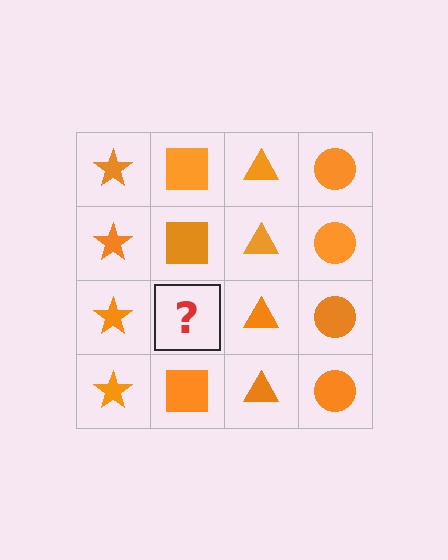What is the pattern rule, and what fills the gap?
The rule is that each column has a consistent shape. The gap should be filled with an orange square.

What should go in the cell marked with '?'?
The missing cell should contain an orange square.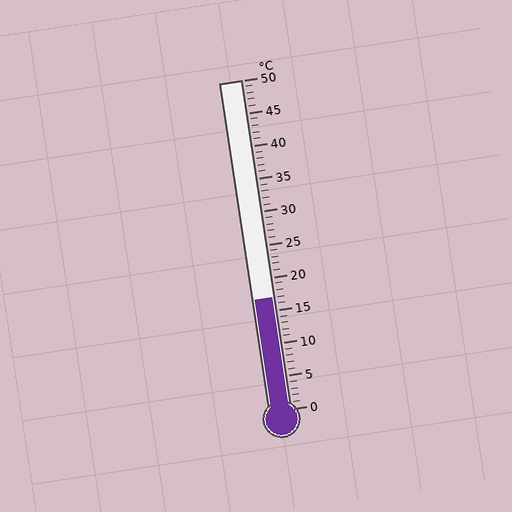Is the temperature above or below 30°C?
The temperature is below 30°C.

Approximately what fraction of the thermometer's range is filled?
The thermometer is filled to approximately 35% of its range.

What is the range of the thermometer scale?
The thermometer scale ranges from 0°C to 50°C.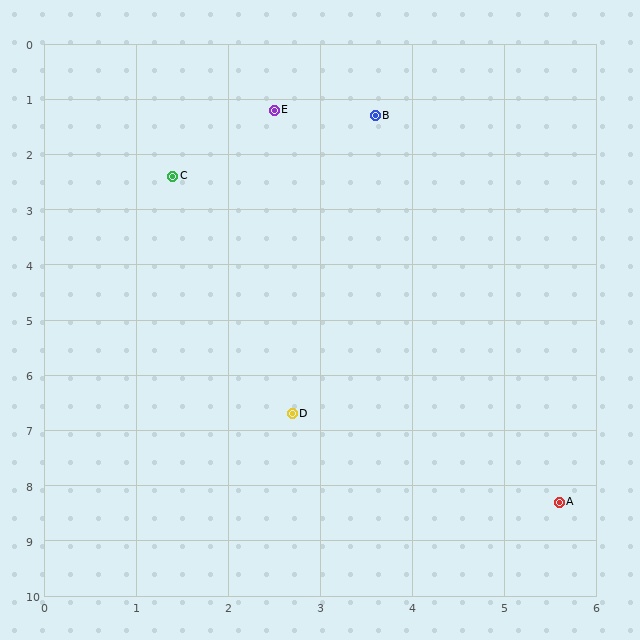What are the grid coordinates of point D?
Point D is at approximately (2.7, 6.7).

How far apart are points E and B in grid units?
Points E and B are about 1.1 grid units apart.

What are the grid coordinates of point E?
Point E is at approximately (2.5, 1.2).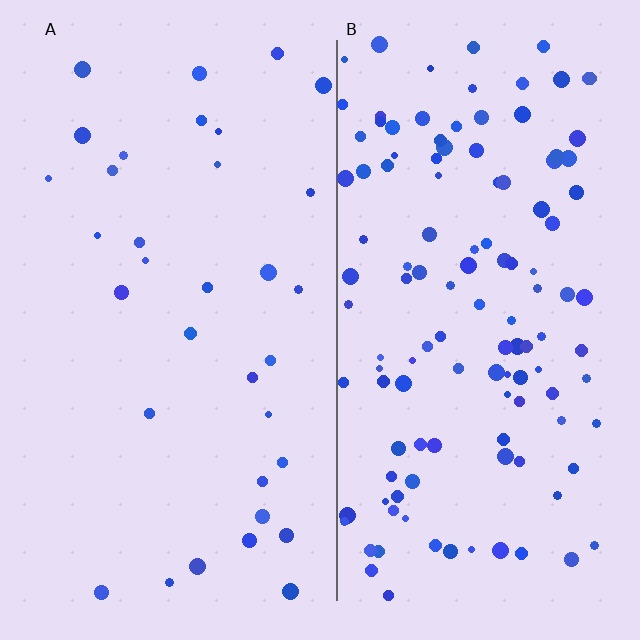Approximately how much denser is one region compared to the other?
Approximately 3.7× — region B over region A.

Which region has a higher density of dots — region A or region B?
B (the right).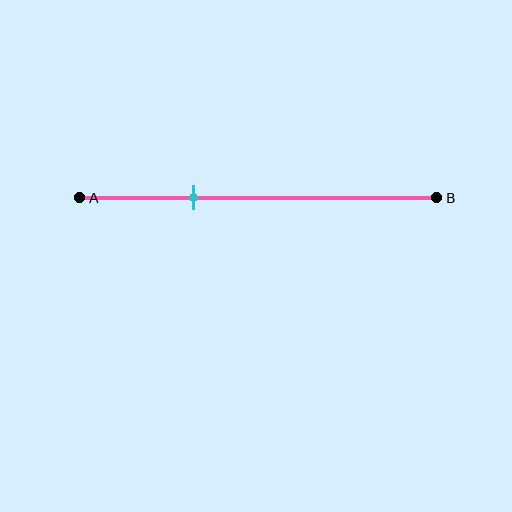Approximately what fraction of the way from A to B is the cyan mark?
The cyan mark is approximately 30% of the way from A to B.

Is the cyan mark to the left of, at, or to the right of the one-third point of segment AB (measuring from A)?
The cyan mark is approximately at the one-third point of segment AB.